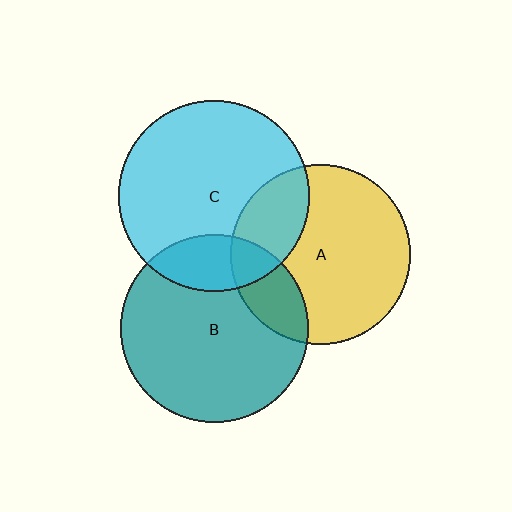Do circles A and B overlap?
Yes.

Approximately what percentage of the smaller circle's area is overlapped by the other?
Approximately 20%.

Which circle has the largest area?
Circle C (cyan).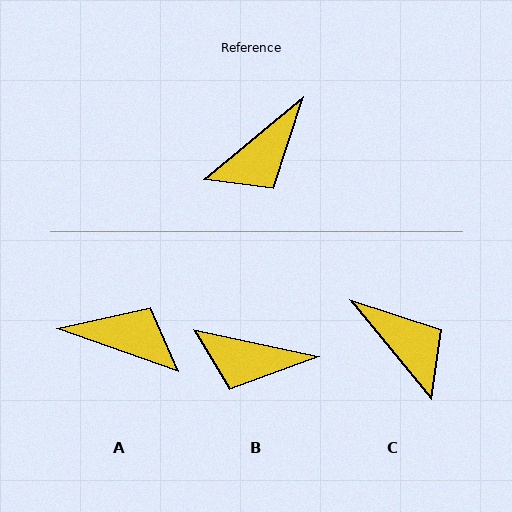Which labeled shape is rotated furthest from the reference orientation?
A, about 121 degrees away.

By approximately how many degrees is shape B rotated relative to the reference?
Approximately 51 degrees clockwise.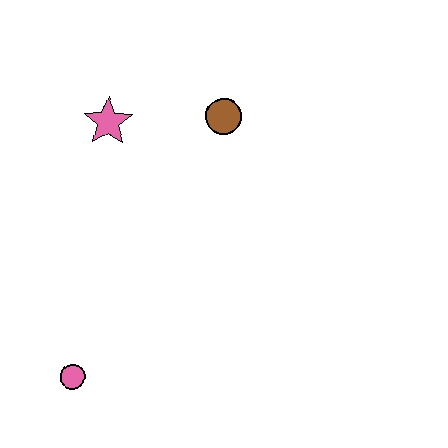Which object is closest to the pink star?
The brown circle is closest to the pink star.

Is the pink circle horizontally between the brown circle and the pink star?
No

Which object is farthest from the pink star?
The pink circle is farthest from the pink star.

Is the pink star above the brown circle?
No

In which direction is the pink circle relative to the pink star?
The pink circle is below the pink star.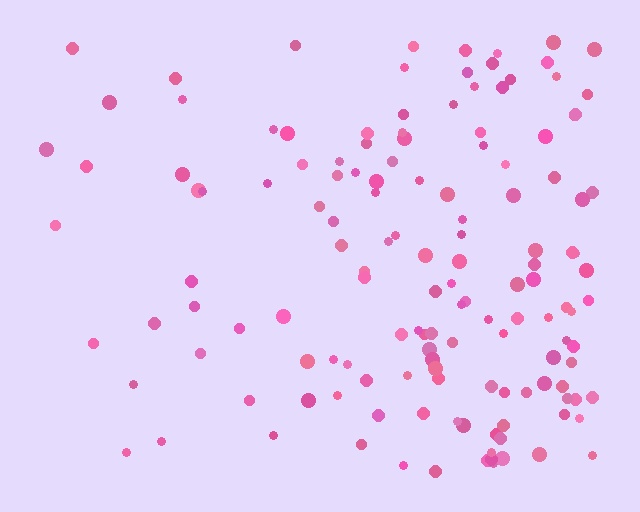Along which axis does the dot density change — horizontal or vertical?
Horizontal.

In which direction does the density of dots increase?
From left to right, with the right side densest.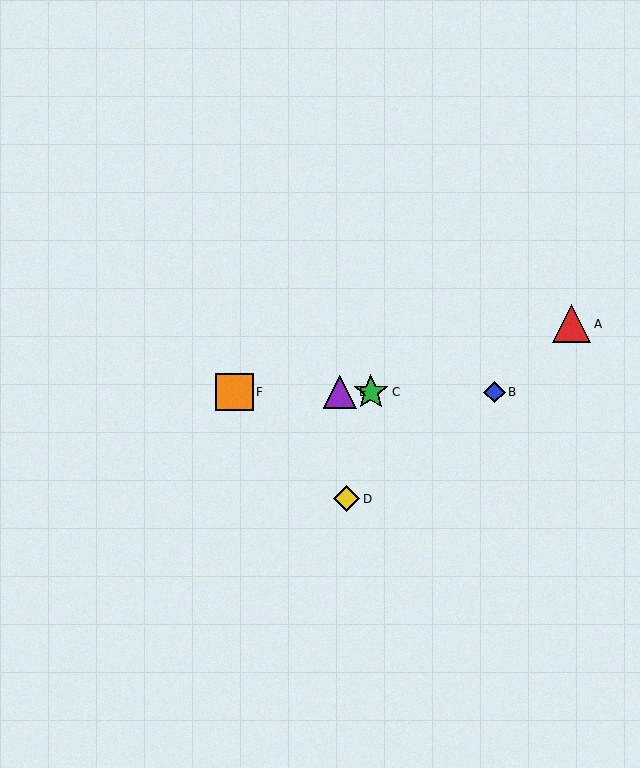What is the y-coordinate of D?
Object D is at y≈499.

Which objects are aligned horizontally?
Objects B, C, E, F are aligned horizontally.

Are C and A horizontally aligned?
No, C is at y≈392 and A is at y≈324.